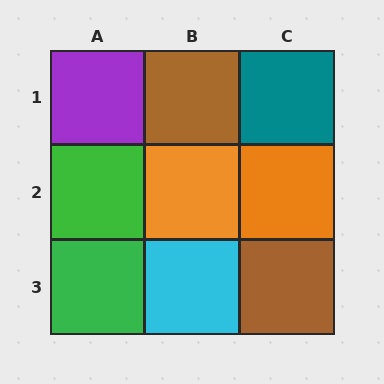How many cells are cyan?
1 cell is cyan.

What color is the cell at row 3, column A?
Green.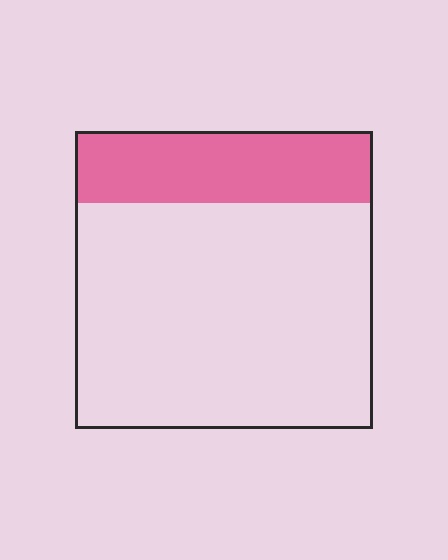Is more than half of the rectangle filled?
No.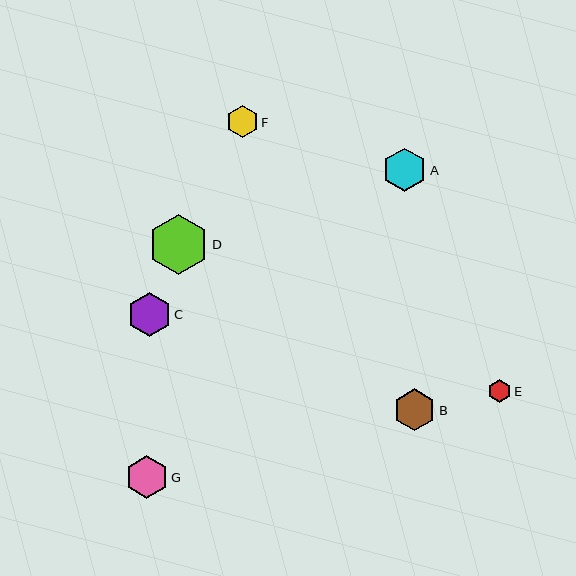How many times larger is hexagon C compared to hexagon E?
Hexagon C is approximately 1.9 times the size of hexagon E.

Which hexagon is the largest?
Hexagon D is the largest with a size of approximately 60 pixels.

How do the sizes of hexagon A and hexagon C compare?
Hexagon A and hexagon C are approximately the same size.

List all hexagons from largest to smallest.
From largest to smallest: D, A, C, G, B, F, E.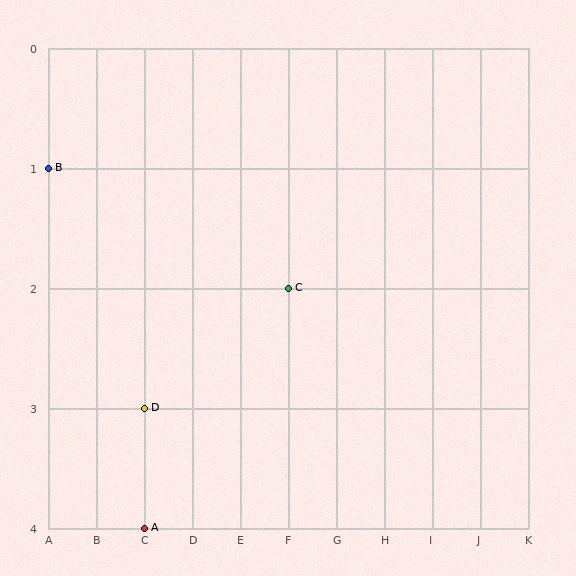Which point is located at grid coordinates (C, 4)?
Point A is at (C, 4).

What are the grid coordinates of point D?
Point D is at grid coordinates (C, 3).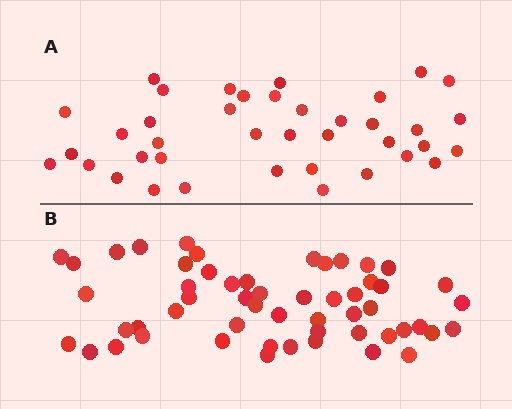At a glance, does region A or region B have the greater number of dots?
Region B (the bottom region) has more dots.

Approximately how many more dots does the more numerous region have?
Region B has approximately 15 more dots than region A.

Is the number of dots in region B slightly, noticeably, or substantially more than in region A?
Region B has noticeably more, but not dramatically so. The ratio is roughly 1.4 to 1.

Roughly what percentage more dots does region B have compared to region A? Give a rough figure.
About 40% more.